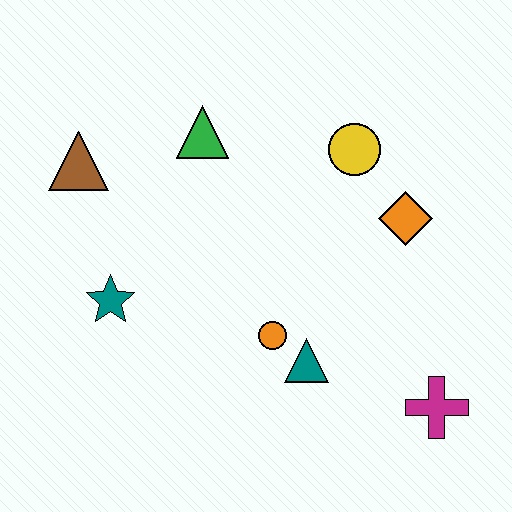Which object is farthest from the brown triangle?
The magenta cross is farthest from the brown triangle.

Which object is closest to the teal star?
The brown triangle is closest to the teal star.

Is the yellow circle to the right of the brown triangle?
Yes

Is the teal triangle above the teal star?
No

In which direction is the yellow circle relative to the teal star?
The yellow circle is to the right of the teal star.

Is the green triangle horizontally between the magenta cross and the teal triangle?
No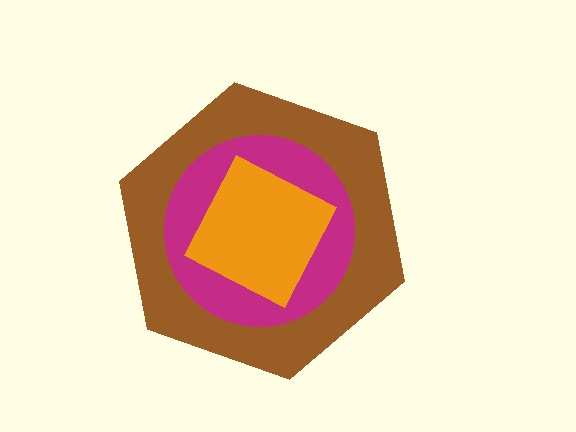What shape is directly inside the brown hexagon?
The magenta circle.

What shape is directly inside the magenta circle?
The orange square.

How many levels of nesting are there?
3.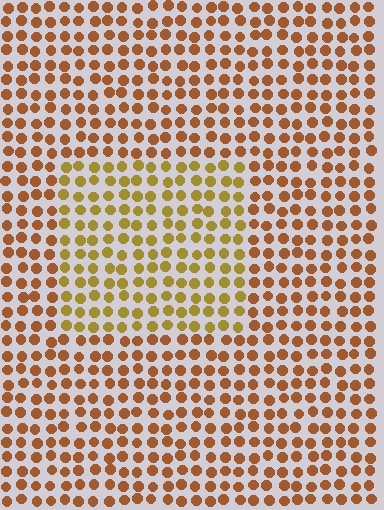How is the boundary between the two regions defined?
The boundary is defined purely by a slight shift in hue (about 29 degrees). Spacing, size, and orientation are identical on both sides.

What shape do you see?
I see a rectangle.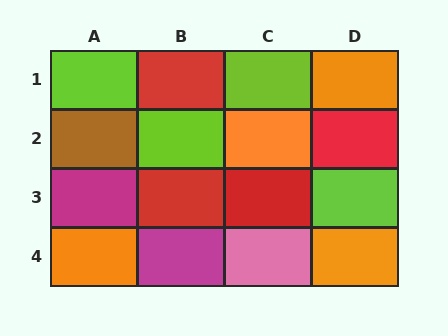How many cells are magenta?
2 cells are magenta.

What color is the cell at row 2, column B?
Lime.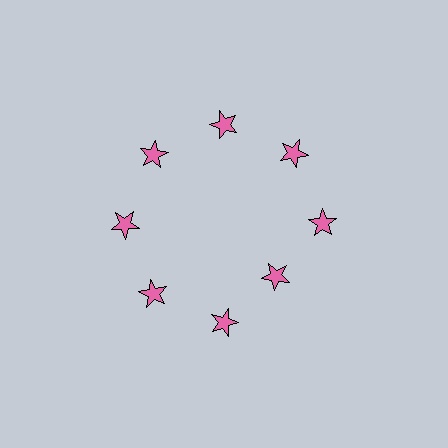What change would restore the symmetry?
The symmetry would be restored by moving it outward, back onto the ring so that all 8 stars sit at equal angles and equal distance from the center.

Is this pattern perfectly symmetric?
No. The 8 pink stars are arranged in a ring, but one element near the 4 o'clock position is pulled inward toward the center, breaking the 8-fold rotational symmetry.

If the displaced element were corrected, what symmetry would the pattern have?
It would have 8-fold rotational symmetry — the pattern would map onto itself every 45 degrees.